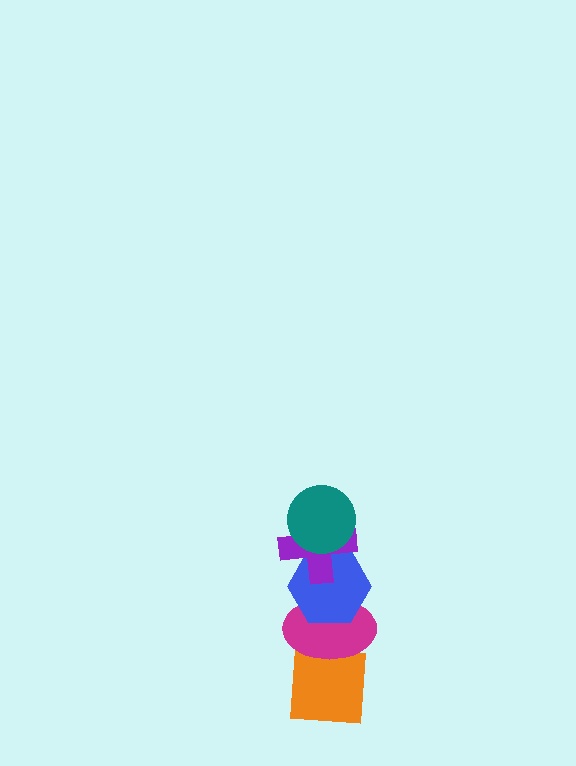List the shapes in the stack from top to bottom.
From top to bottom: the teal circle, the purple cross, the blue hexagon, the magenta ellipse, the orange square.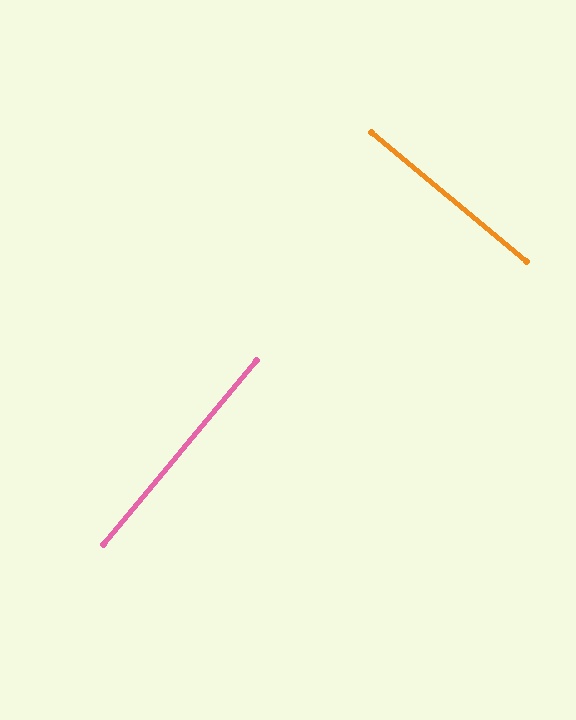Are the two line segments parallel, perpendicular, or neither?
Perpendicular — they meet at approximately 90°.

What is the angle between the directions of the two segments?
Approximately 90 degrees.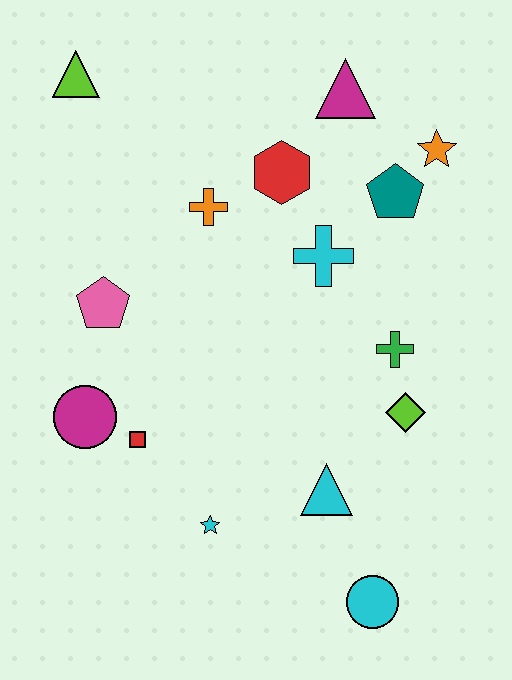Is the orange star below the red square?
No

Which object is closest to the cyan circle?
The cyan triangle is closest to the cyan circle.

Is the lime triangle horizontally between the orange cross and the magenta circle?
No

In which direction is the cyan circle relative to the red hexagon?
The cyan circle is below the red hexagon.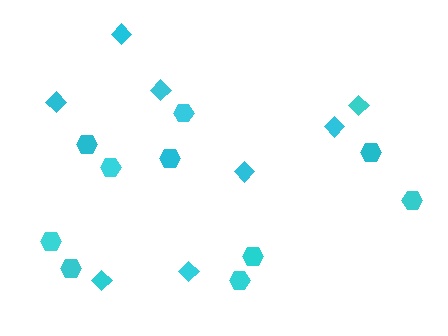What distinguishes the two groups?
There are 2 groups: one group of diamonds (8) and one group of hexagons (10).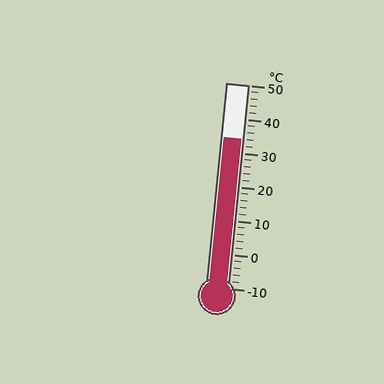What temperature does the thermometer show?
The thermometer shows approximately 34°C.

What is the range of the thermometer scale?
The thermometer scale ranges from -10°C to 50°C.